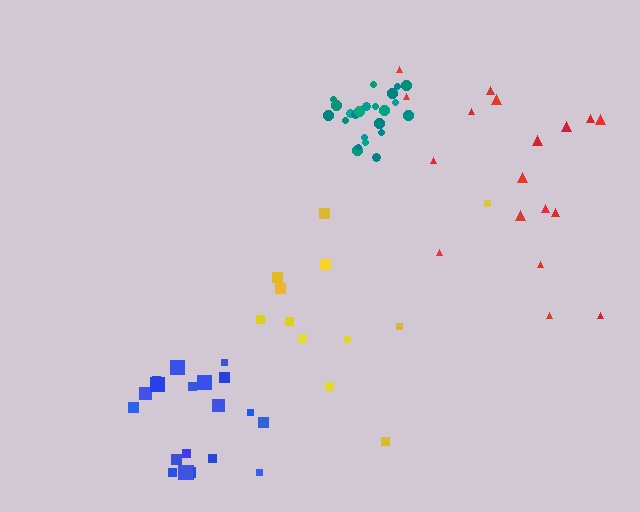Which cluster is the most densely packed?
Teal.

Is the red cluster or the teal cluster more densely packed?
Teal.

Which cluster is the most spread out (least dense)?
Yellow.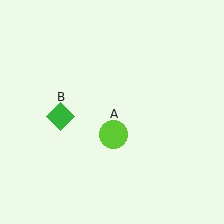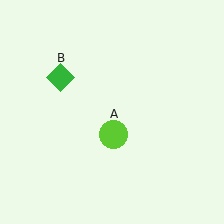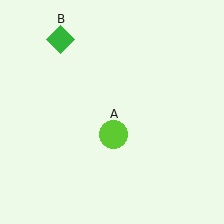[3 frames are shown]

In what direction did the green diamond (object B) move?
The green diamond (object B) moved up.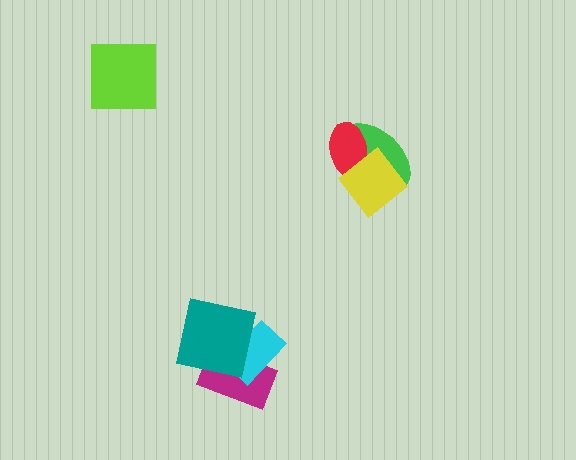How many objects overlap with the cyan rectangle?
2 objects overlap with the cyan rectangle.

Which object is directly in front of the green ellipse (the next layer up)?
The red ellipse is directly in front of the green ellipse.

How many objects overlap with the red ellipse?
2 objects overlap with the red ellipse.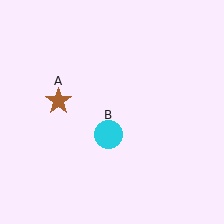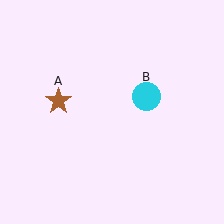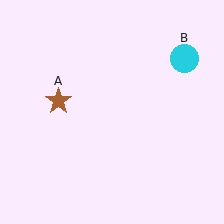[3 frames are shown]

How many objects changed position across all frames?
1 object changed position: cyan circle (object B).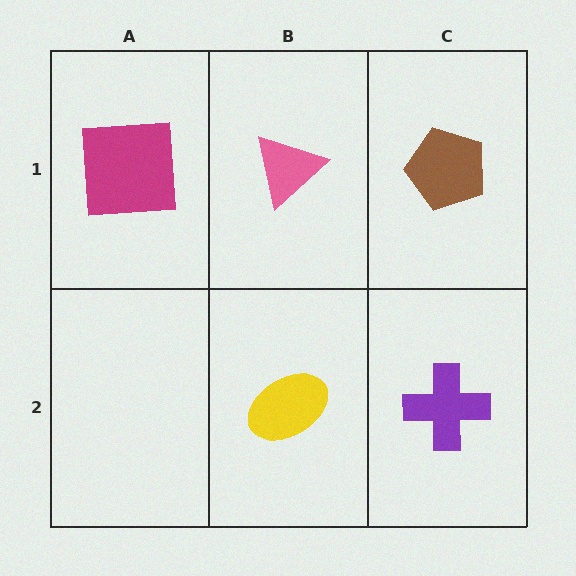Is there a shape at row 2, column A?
No, that cell is empty.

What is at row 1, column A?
A magenta square.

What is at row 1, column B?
A pink triangle.